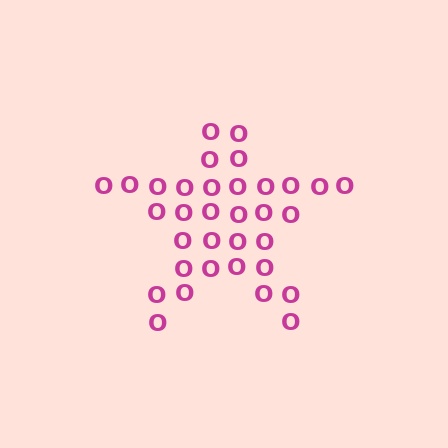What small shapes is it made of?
It is made of small letter O's.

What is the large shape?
The large shape is a star.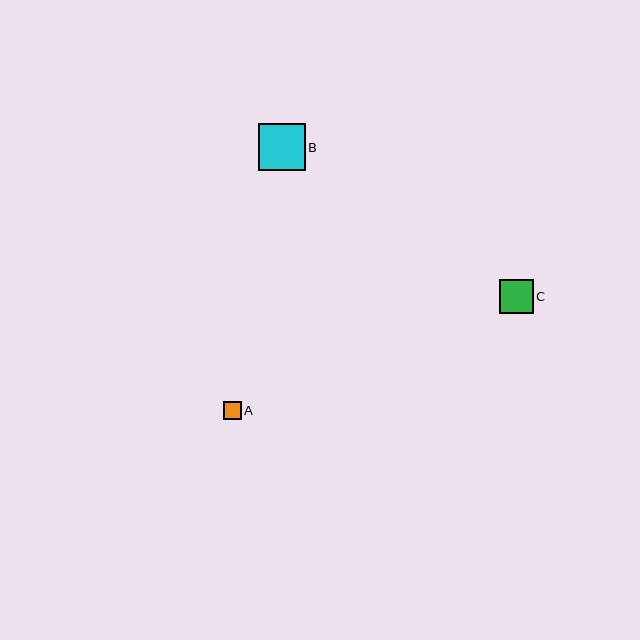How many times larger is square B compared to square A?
Square B is approximately 2.6 times the size of square A.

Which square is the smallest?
Square A is the smallest with a size of approximately 18 pixels.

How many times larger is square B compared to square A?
Square B is approximately 2.6 times the size of square A.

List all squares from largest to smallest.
From largest to smallest: B, C, A.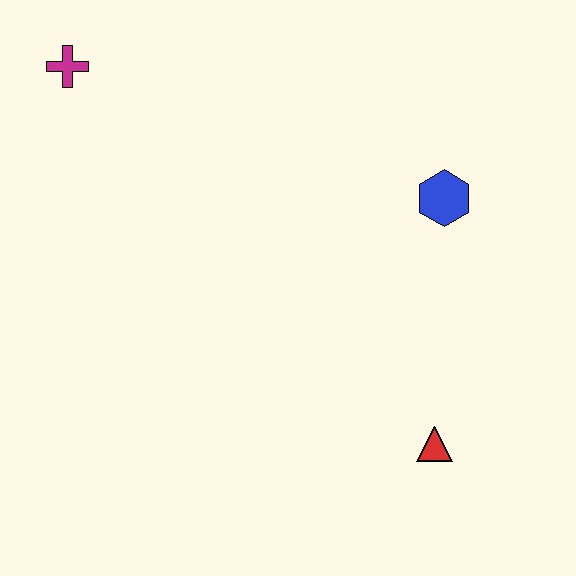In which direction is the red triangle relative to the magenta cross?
The red triangle is below the magenta cross.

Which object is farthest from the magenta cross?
The red triangle is farthest from the magenta cross.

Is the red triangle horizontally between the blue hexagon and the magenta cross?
Yes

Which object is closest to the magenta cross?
The blue hexagon is closest to the magenta cross.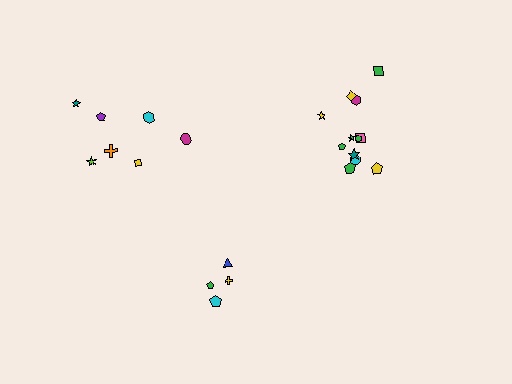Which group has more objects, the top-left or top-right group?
The top-right group.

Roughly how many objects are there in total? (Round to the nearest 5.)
Roughly 25 objects in total.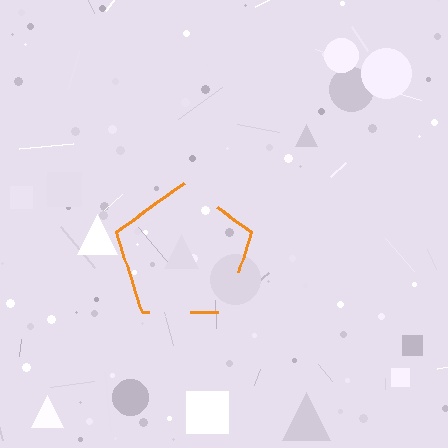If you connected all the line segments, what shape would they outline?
They would outline a pentagon.